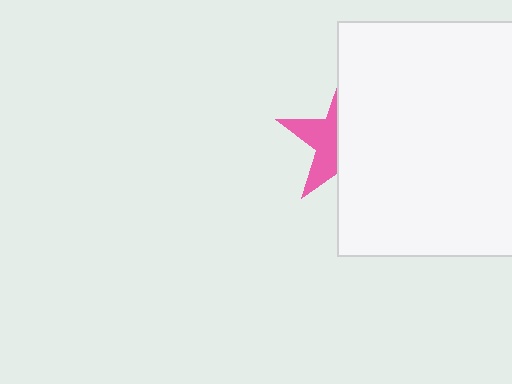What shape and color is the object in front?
The object in front is a white square.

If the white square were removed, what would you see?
You would see the complete pink star.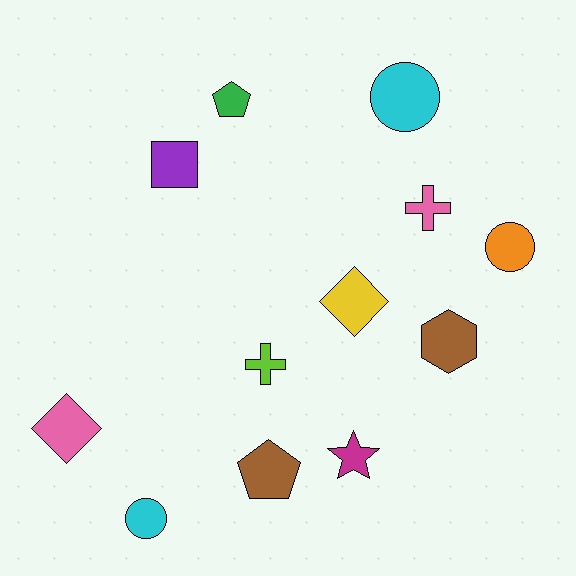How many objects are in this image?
There are 12 objects.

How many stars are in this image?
There is 1 star.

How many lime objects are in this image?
There is 1 lime object.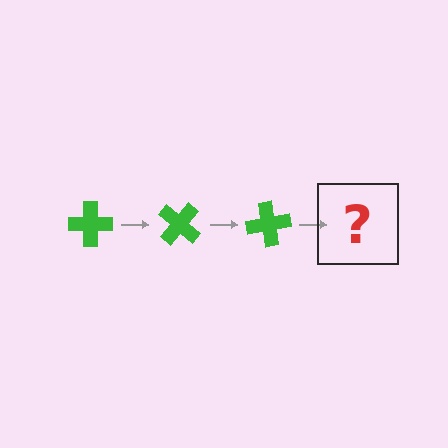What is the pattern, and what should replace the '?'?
The pattern is that the cross rotates 40 degrees each step. The '?' should be a green cross rotated 120 degrees.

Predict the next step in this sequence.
The next step is a green cross rotated 120 degrees.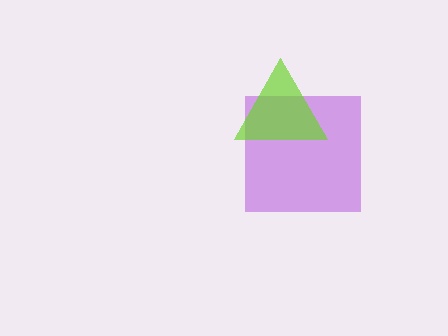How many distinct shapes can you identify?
There are 2 distinct shapes: a purple square, a lime triangle.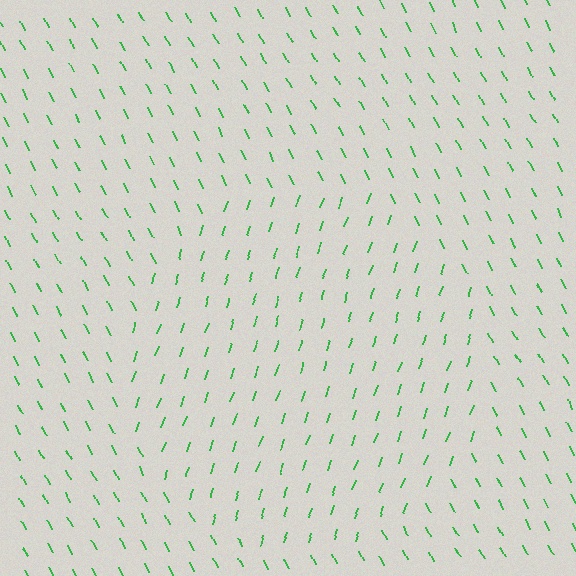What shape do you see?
I see a circle.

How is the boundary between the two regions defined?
The boundary is defined purely by a change in line orientation (approximately 45 degrees difference). All lines are the same color and thickness.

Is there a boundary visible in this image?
Yes, there is a texture boundary formed by a change in line orientation.